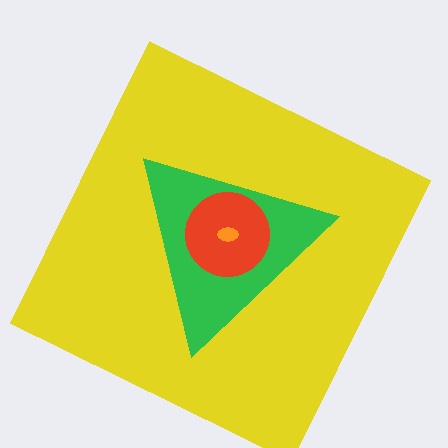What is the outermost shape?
The yellow square.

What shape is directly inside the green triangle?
The red circle.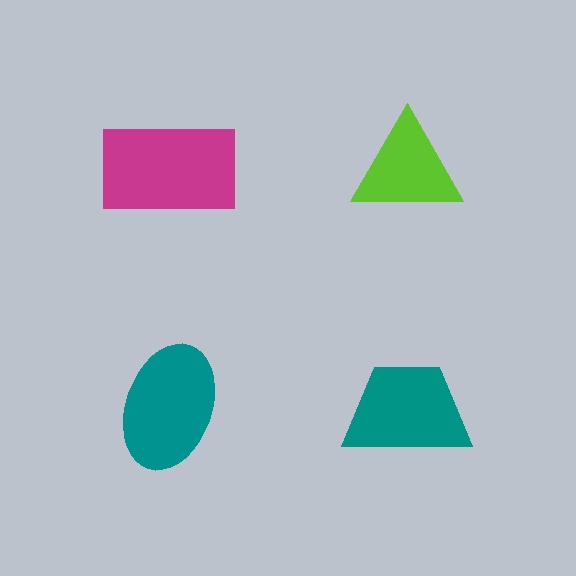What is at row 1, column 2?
A lime triangle.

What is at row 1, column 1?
A magenta rectangle.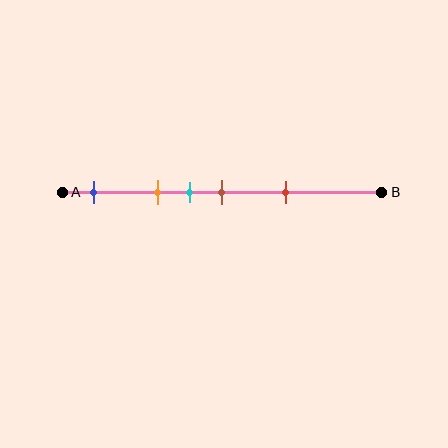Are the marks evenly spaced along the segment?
No, the marks are not evenly spaced.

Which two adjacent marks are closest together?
The cyan and brown marks are the closest adjacent pair.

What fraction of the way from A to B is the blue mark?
The blue mark is approximately 10% (0.1) of the way from A to B.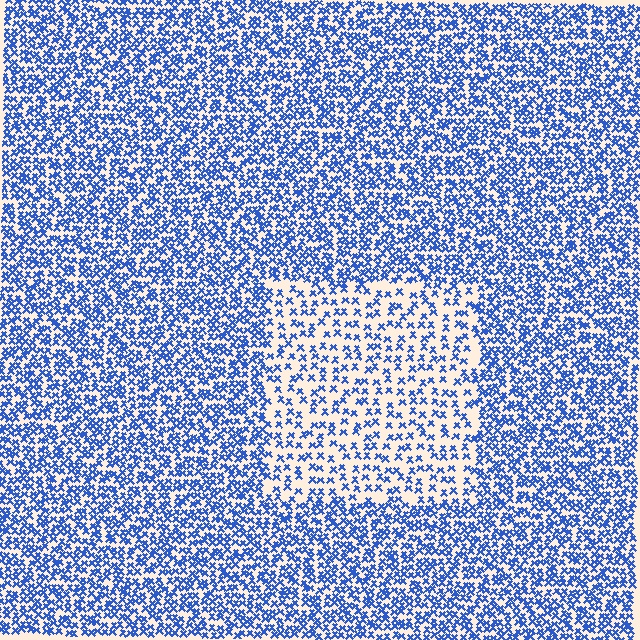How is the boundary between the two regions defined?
The boundary is defined by a change in element density (approximately 2.1x ratio). All elements are the same color, size, and shape.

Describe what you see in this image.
The image contains small blue elements arranged at two different densities. A rectangle-shaped region is visible where the elements are less densely packed than the surrounding area.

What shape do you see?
I see a rectangle.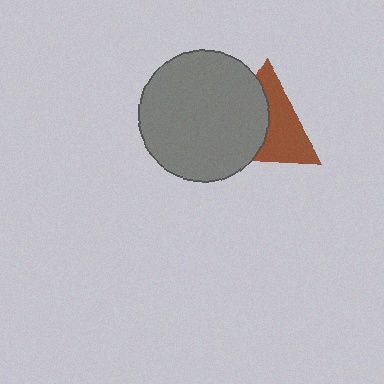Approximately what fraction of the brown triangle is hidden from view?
Roughly 50% of the brown triangle is hidden behind the gray circle.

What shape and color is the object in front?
The object in front is a gray circle.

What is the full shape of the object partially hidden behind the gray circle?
The partially hidden object is a brown triangle.